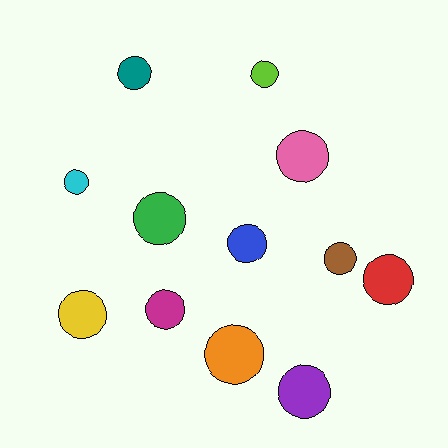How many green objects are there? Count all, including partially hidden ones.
There is 1 green object.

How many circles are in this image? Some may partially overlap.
There are 12 circles.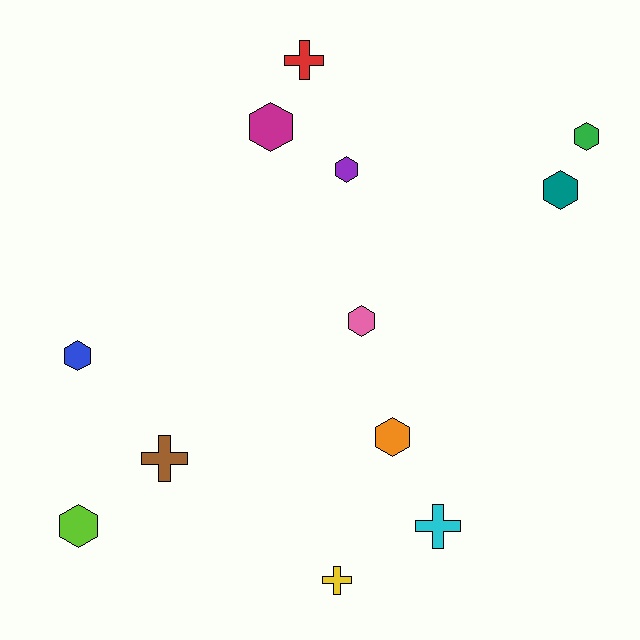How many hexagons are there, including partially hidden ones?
There are 8 hexagons.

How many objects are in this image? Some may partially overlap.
There are 12 objects.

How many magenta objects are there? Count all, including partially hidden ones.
There is 1 magenta object.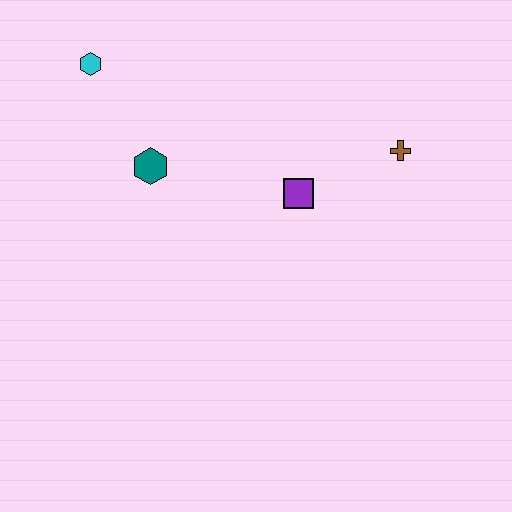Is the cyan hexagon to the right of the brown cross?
No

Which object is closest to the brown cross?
The purple square is closest to the brown cross.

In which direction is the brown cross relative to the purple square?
The brown cross is to the right of the purple square.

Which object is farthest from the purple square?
The cyan hexagon is farthest from the purple square.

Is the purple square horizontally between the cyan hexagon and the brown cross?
Yes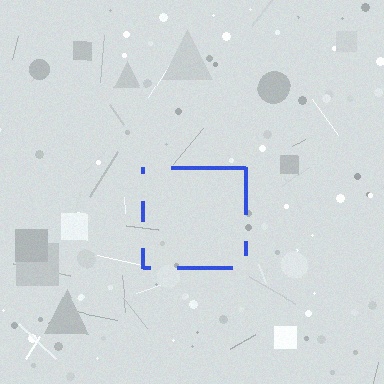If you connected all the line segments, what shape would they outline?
They would outline a square.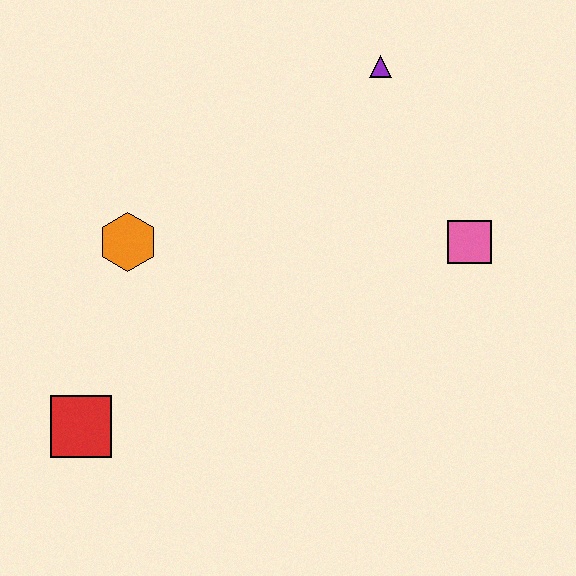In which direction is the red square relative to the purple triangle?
The red square is below the purple triangle.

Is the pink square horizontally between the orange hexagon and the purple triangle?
No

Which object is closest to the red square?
The orange hexagon is closest to the red square.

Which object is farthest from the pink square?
The red square is farthest from the pink square.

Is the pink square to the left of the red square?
No